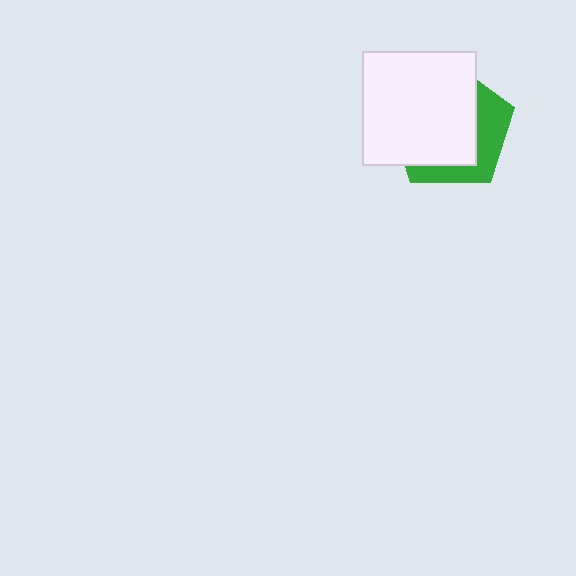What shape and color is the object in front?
The object in front is a white square.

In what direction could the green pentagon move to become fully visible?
The green pentagon could move toward the lower-right. That would shift it out from behind the white square entirely.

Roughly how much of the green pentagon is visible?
A small part of it is visible (roughly 34%).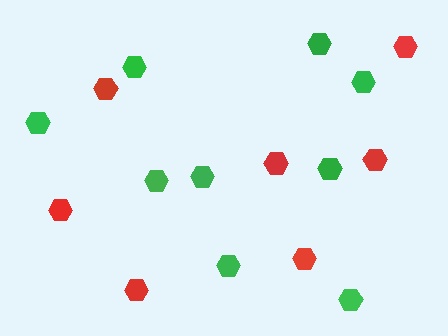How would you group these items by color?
There are 2 groups: one group of red hexagons (7) and one group of green hexagons (9).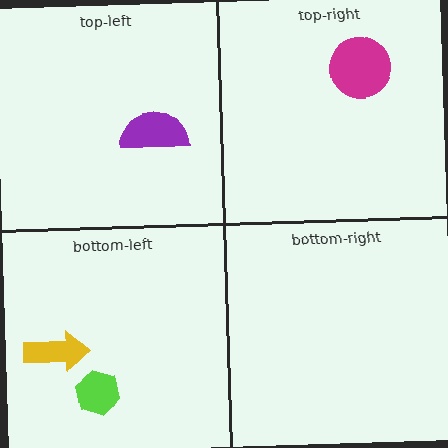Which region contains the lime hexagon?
The bottom-left region.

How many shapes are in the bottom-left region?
2.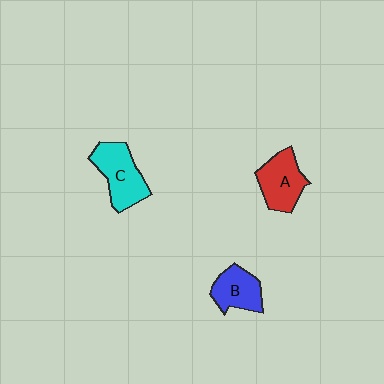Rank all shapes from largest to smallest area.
From largest to smallest: C (cyan), A (red), B (blue).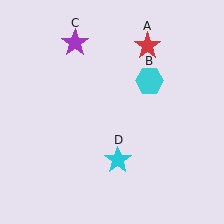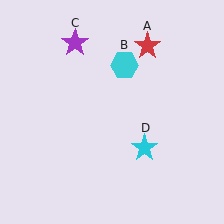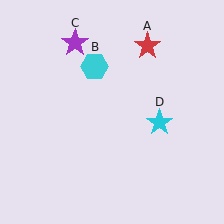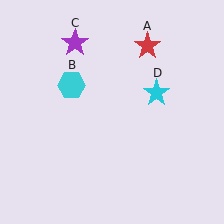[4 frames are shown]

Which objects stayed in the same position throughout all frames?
Red star (object A) and purple star (object C) remained stationary.